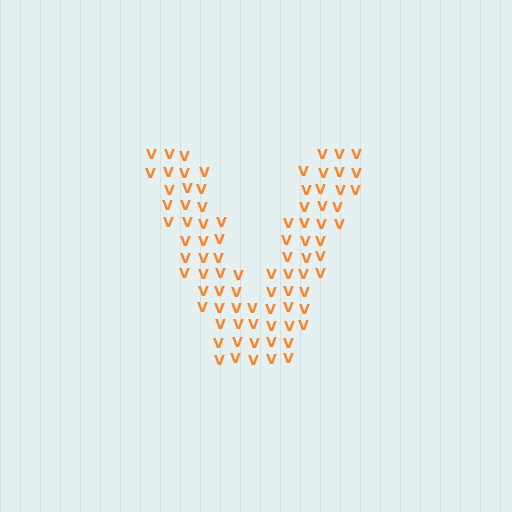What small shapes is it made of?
It is made of small letter V's.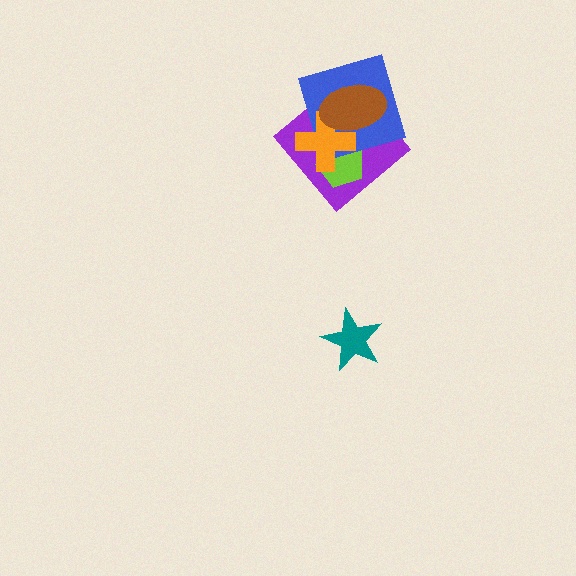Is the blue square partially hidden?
Yes, it is partially covered by another shape.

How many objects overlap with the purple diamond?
4 objects overlap with the purple diamond.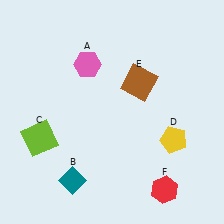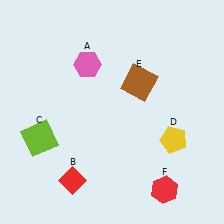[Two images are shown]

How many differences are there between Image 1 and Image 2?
There is 1 difference between the two images.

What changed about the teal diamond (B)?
In Image 1, B is teal. In Image 2, it changed to red.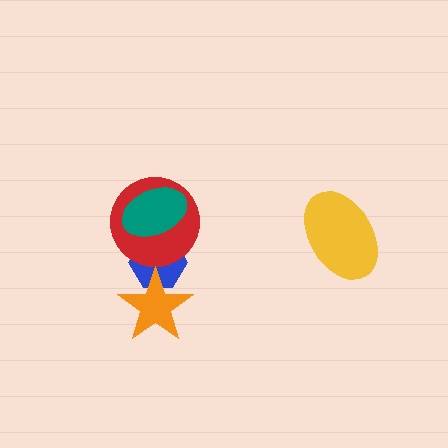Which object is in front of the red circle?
The teal ellipse is in front of the red circle.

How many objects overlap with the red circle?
2 objects overlap with the red circle.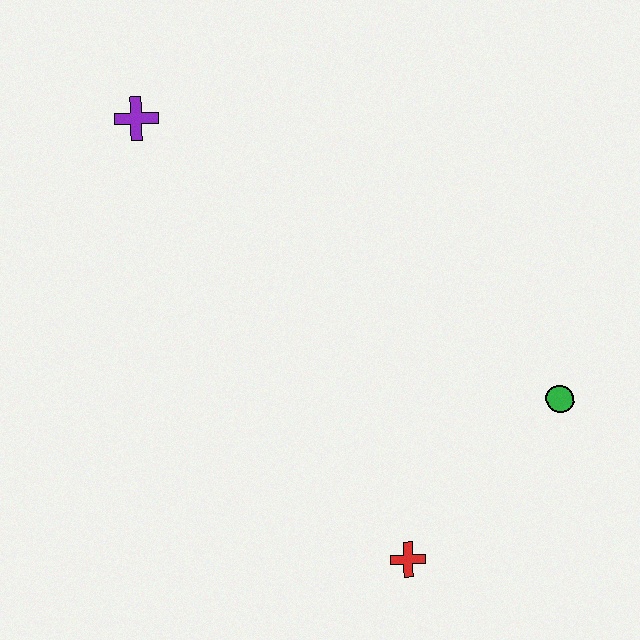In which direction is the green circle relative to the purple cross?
The green circle is to the right of the purple cross.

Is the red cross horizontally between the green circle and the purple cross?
Yes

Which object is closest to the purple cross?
The green circle is closest to the purple cross.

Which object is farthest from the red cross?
The purple cross is farthest from the red cross.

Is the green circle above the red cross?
Yes